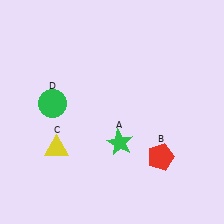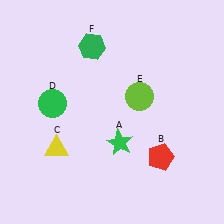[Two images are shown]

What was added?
A lime circle (E), a green hexagon (F) were added in Image 2.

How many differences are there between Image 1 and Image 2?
There are 2 differences between the two images.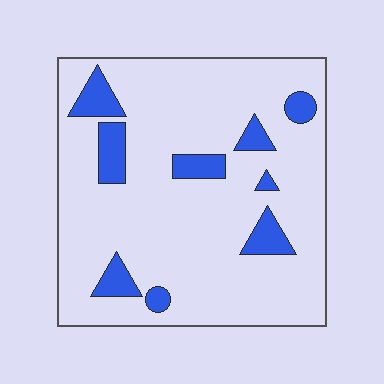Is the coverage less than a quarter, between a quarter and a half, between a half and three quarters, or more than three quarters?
Less than a quarter.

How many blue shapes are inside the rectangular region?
9.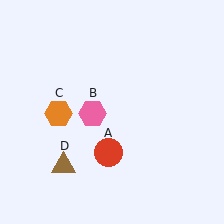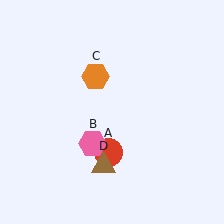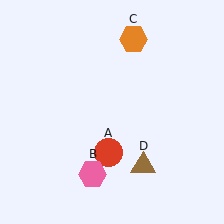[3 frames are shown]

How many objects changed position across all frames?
3 objects changed position: pink hexagon (object B), orange hexagon (object C), brown triangle (object D).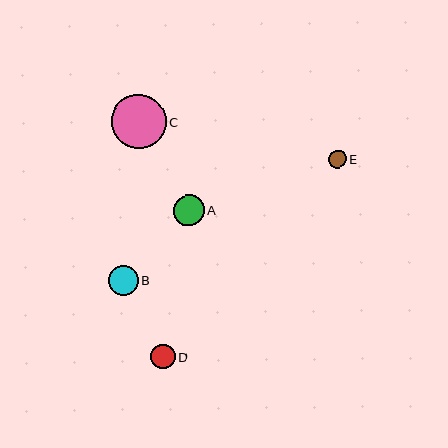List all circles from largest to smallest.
From largest to smallest: C, A, B, D, E.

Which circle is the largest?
Circle C is the largest with a size of approximately 54 pixels.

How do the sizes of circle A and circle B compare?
Circle A and circle B are approximately the same size.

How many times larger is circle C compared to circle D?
Circle C is approximately 2.2 times the size of circle D.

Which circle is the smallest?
Circle E is the smallest with a size of approximately 17 pixels.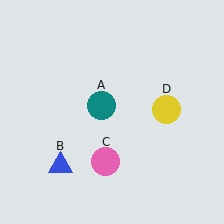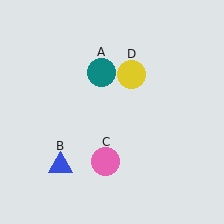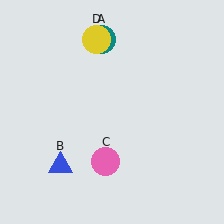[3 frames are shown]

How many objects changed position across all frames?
2 objects changed position: teal circle (object A), yellow circle (object D).